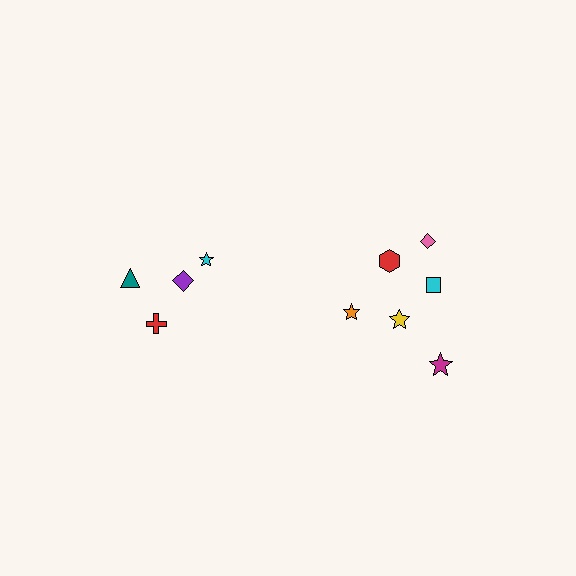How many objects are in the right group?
There are 6 objects.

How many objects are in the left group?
There are 4 objects.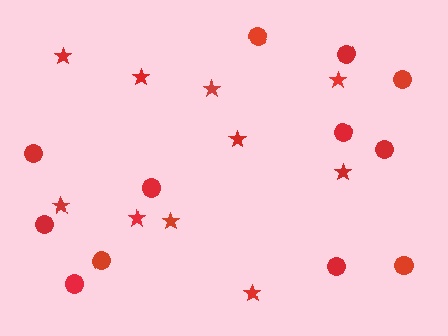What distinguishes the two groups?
There are 2 groups: one group of circles (12) and one group of stars (10).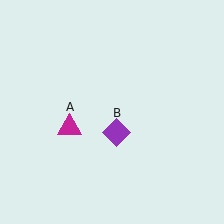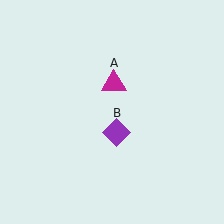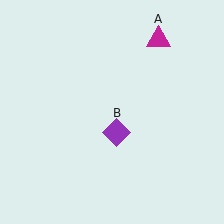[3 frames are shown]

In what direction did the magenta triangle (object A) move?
The magenta triangle (object A) moved up and to the right.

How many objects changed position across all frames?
1 object changed position: magenta triangle (object A).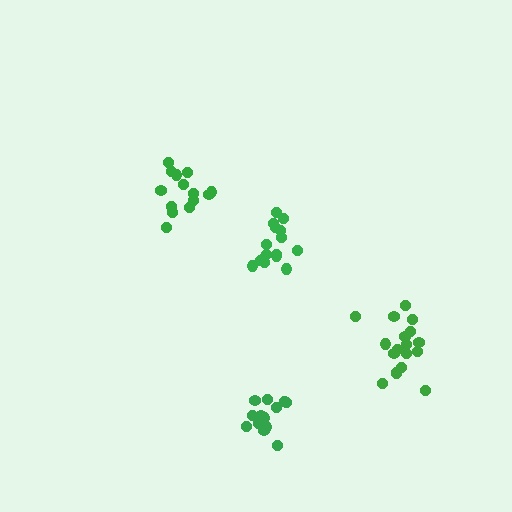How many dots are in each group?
Group 1: 18 dots, Group 2: 14 dots, Group 3: 16 dots, Group 4: 14 dots (62 total).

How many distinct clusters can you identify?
There are 4 distinct clusters.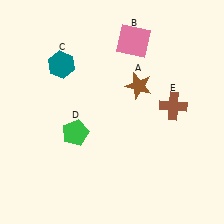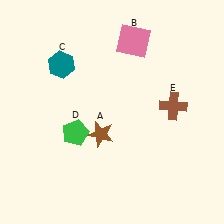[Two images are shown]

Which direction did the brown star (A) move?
The brown star (A) moved down.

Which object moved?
The brown star (A) moved down.